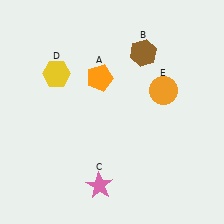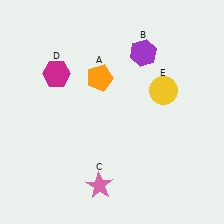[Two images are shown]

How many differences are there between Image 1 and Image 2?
There are 3 differences between the two images.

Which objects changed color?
B changed from brown to purple. D changed from yellow to magenta. E changed from orange to yellow.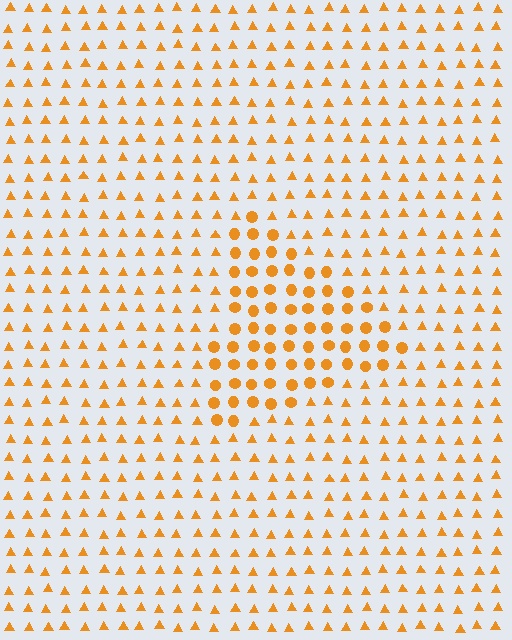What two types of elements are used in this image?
The image uses circles inside the triangle region and triangles outside it.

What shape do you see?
I see a triangle.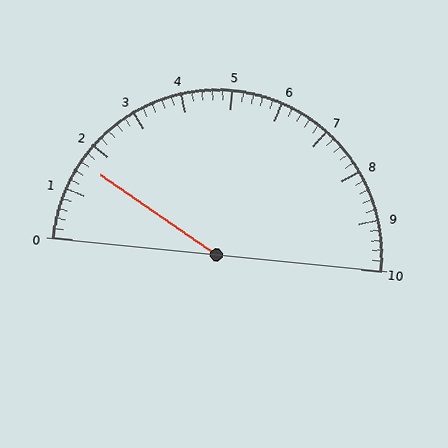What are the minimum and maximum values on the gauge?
The gauge ranges from 0 to 10.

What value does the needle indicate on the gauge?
The needle indicates approximately 1.6.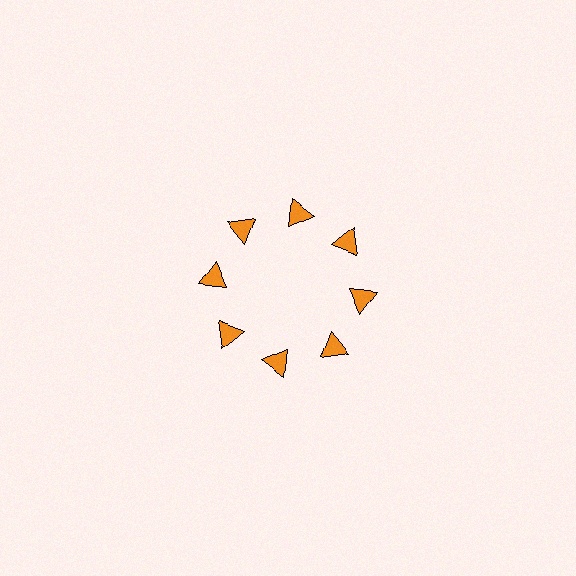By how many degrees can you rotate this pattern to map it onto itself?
The pattern maps onto itself every 45 degrees of rotation.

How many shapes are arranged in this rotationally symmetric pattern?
There are 8 shapes, arranged in 8 groups of 1.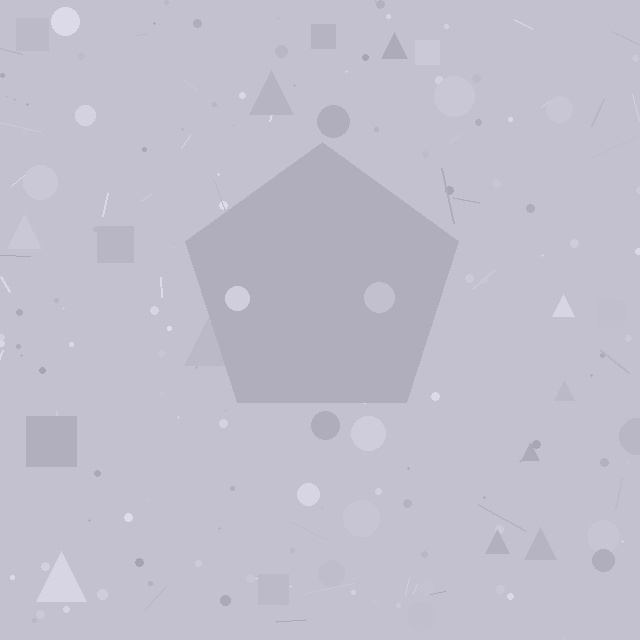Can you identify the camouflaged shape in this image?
The camouflaged shape is a pentagon.